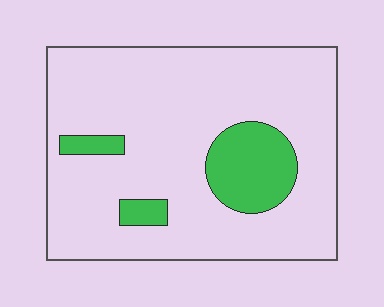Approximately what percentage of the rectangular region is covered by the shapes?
Approximately 15%.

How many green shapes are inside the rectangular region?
3.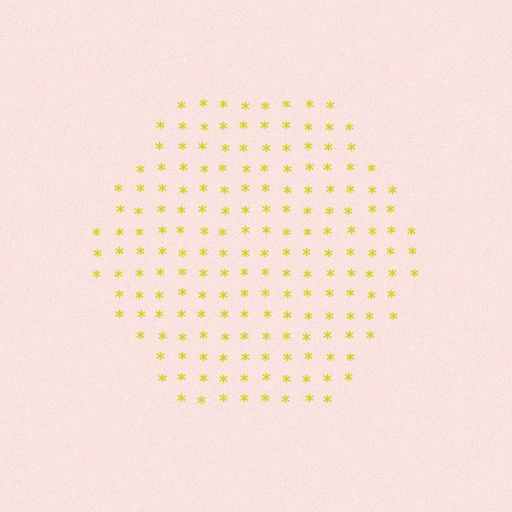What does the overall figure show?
The overall figure shows a hexagon.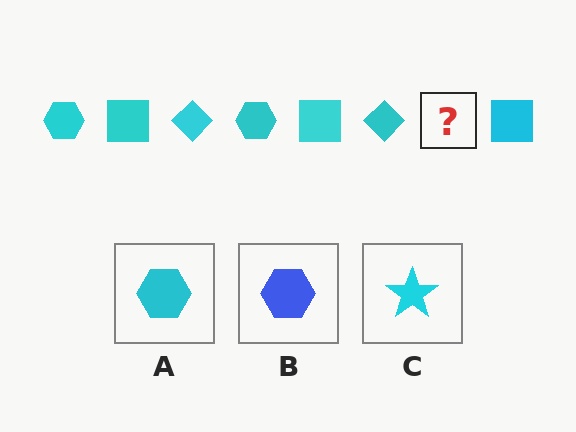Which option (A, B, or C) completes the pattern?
A.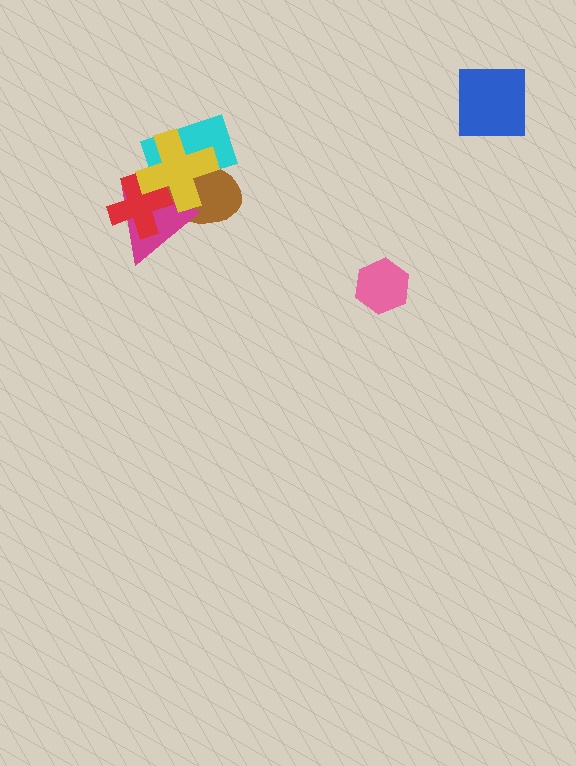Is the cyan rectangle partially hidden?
Yes, it is partially covered by another shape.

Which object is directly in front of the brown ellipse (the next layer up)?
The magenta triangle is directly in front of the brown ellipse.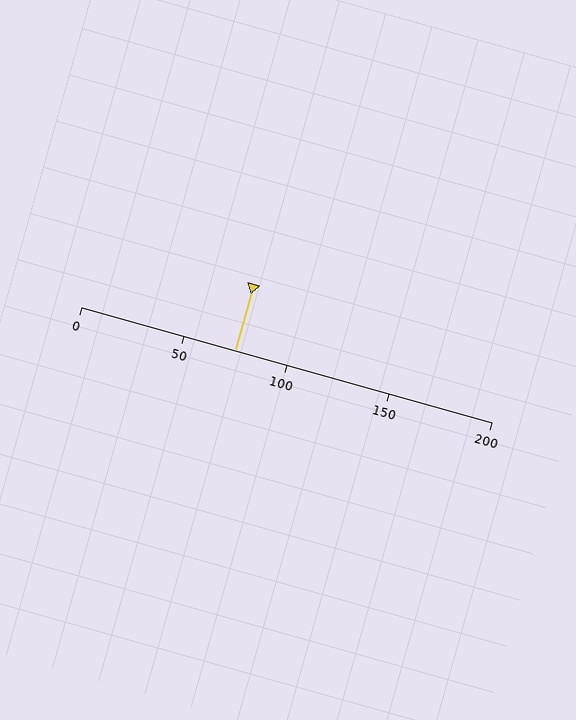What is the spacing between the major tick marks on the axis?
The major ticks are spaced 50 apart.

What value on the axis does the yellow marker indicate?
The marker indicates approximately 75.